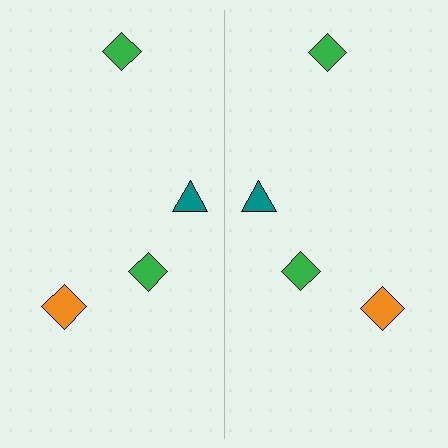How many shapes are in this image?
There are 8 shapes in this image.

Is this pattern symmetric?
Yes, this pattern has bilateral (reflection) symmetry.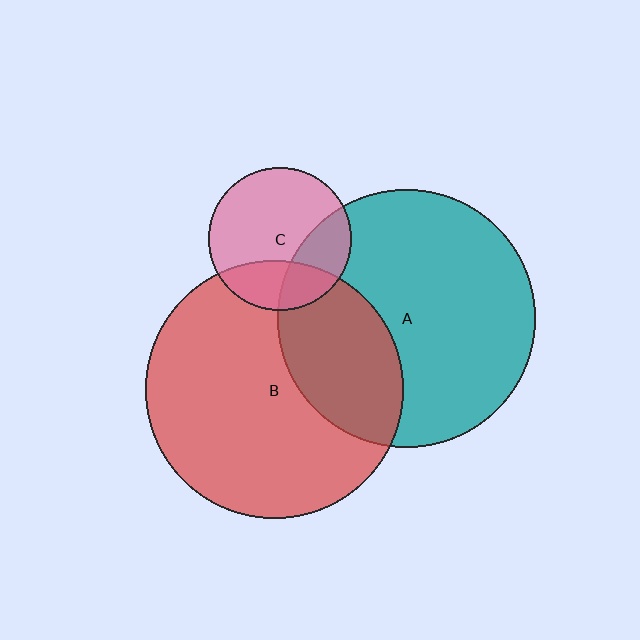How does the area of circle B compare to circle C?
Approximately 3.3 times.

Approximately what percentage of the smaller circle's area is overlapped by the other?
Approximately 25%.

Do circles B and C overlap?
Yes.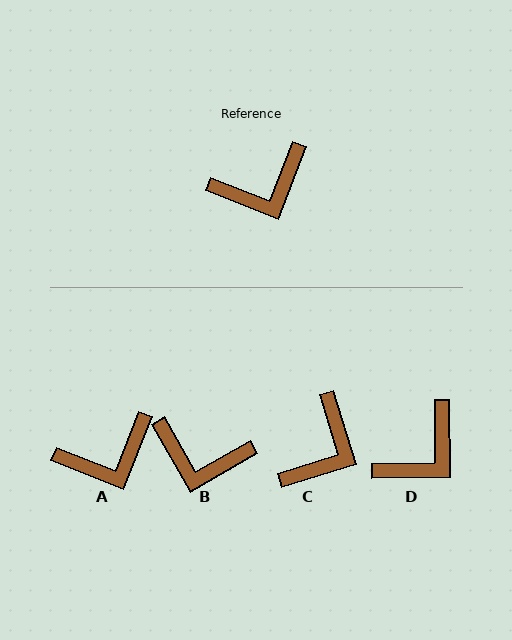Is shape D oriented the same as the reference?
No, it is off by about 22 degrees.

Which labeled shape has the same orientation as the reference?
A.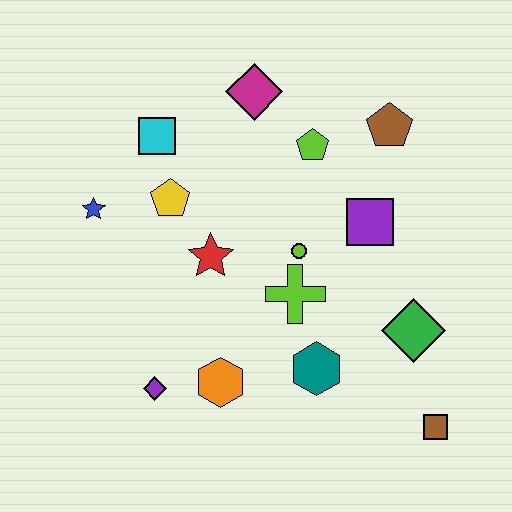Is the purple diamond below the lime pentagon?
Yes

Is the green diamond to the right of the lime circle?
Yes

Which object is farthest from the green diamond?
The blue star is farthest from the green diamond.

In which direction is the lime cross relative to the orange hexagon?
The lime cross is above the orange hexagon.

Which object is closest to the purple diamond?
The orange hexagon is closest to the purple diamond.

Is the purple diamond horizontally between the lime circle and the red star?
No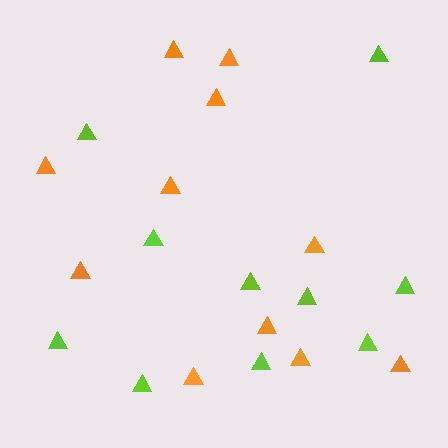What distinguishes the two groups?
There are 2 groups: one group of lime triangles (10) and one group of orange triangles (11).